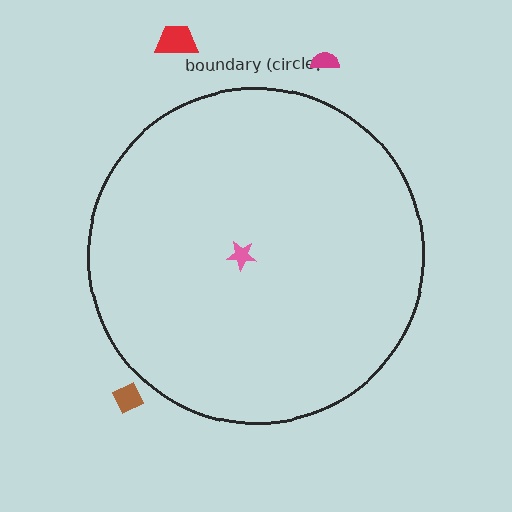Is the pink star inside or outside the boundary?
Inside.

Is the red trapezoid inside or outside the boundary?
Outside.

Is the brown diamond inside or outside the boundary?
Outside.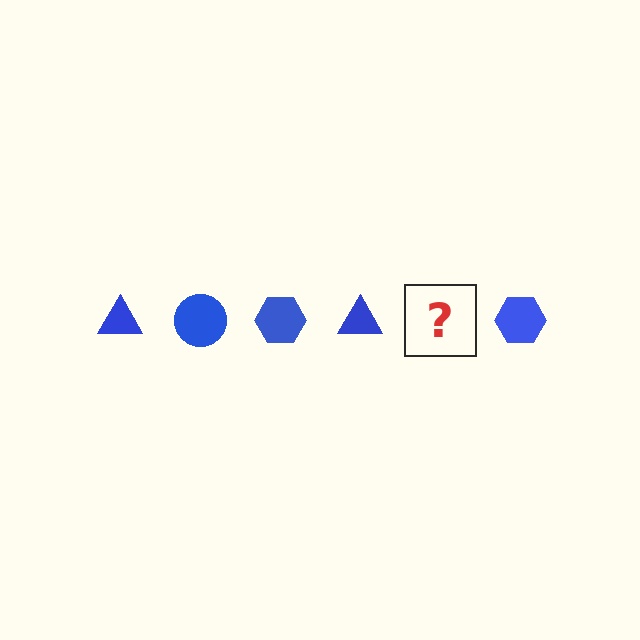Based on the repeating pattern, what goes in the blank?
The blank should be a blue circle.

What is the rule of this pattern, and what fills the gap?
The rule is that the pattern cycles through triangle, circle, hexagon shapes in blue. The gap should be filled with a blue circle.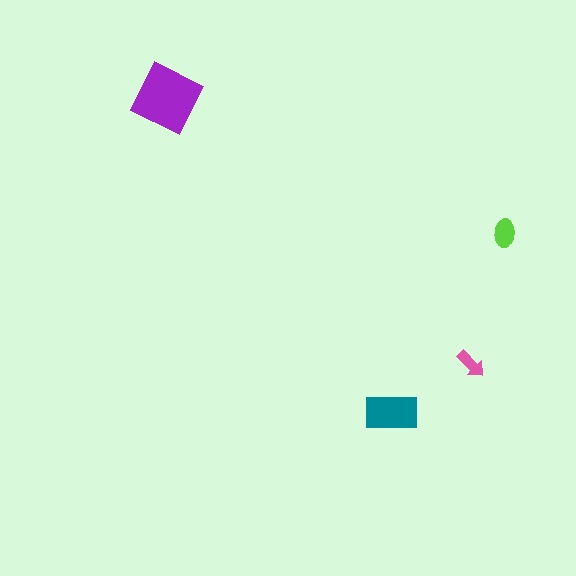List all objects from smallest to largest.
The pink arrow, the lime ellipse, the teal rectangle, the purple diamond.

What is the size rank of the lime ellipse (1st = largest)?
3rd.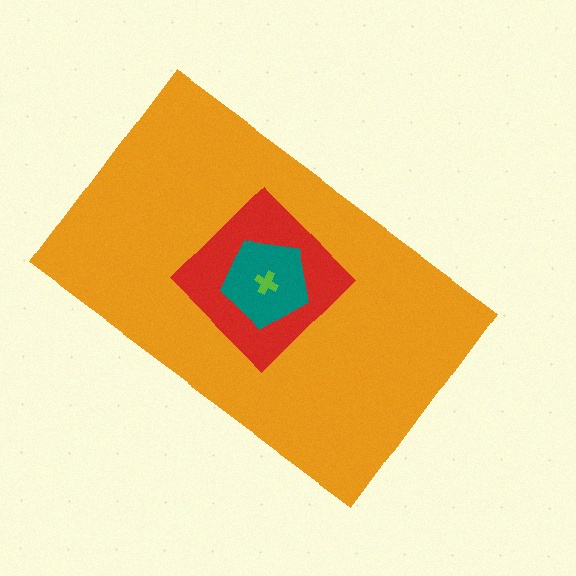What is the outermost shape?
The orange rectangle.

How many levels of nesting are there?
4.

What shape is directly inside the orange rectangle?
The red diamond.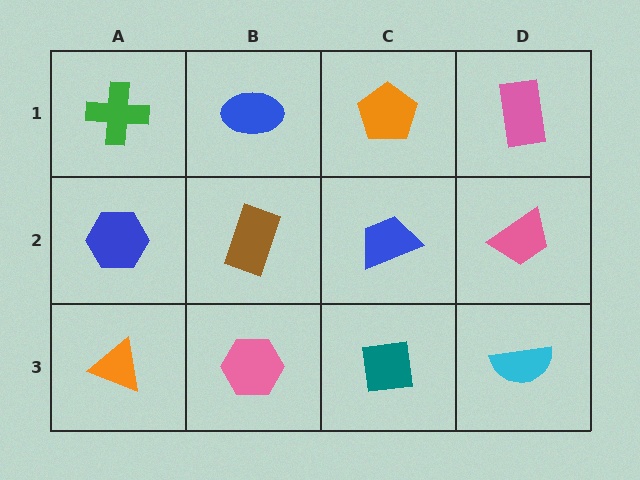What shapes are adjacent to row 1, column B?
A brown rectangle (row 2, column B), a green cross (row 1, column A), an orange pentagon (row 1, column C).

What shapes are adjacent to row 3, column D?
A pink trapezoid (row 2, column D), a teal square (row 3, column C).